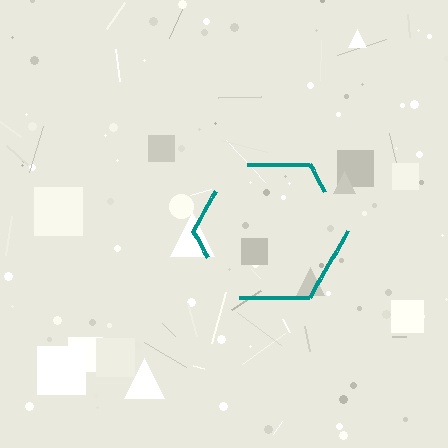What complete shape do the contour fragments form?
The contour fragments form a hexagon.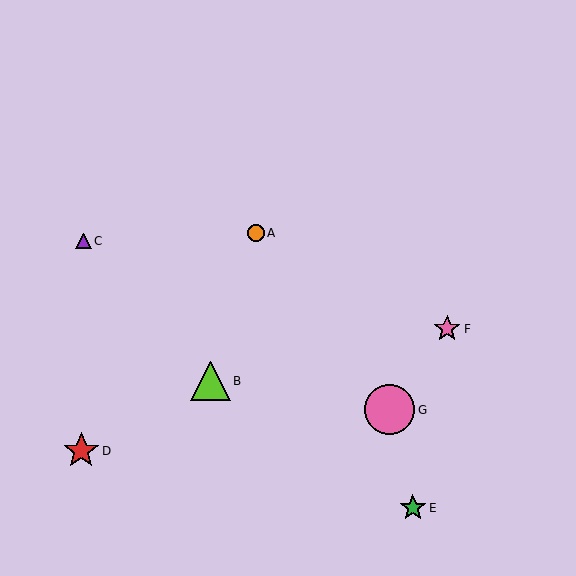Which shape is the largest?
The pink circle (labeled G) is the largest.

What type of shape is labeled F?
Shape F is a pink star.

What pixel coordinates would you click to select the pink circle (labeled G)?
Click at (390, 410) to select the pink circle G.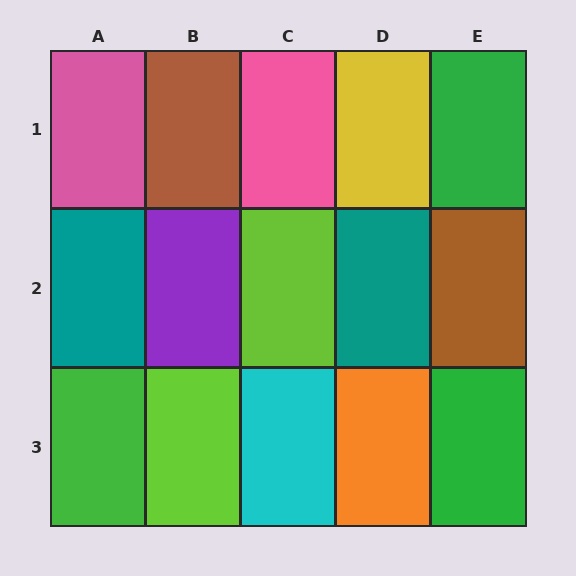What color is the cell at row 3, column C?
Cyan.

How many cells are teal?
2 cells are teal.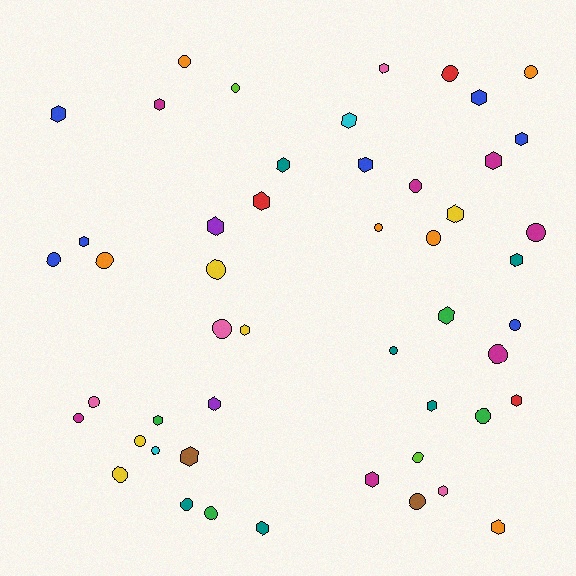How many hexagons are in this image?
There are 25 hexagons.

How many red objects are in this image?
There are 3 red objects.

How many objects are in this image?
There are 50 objects.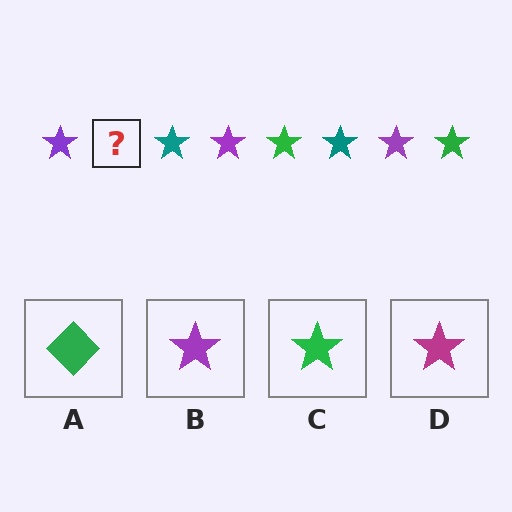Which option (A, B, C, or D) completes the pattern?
C.